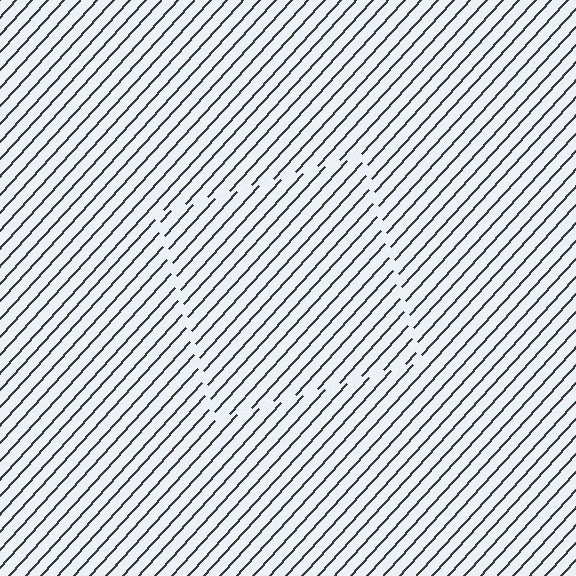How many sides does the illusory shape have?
4 sides — the line-ends trace a square.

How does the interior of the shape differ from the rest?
The interior of the shape contains the same grating, shifted by half a period — the contour is defined by the phase discontinuity where line-ends from the inner and outer gratings abut.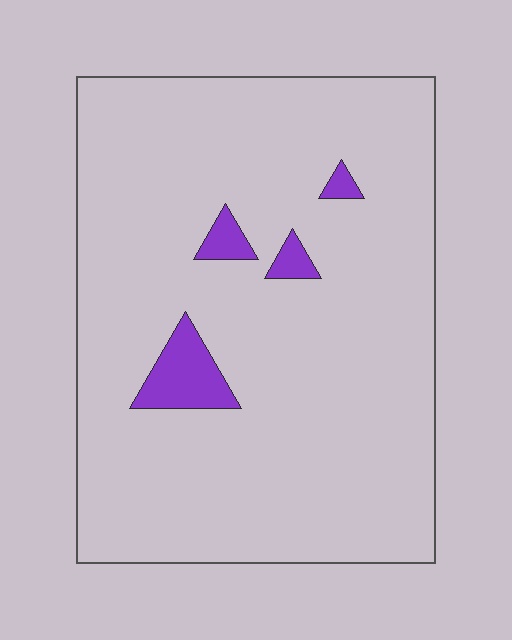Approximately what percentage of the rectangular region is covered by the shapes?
Approximately 5%.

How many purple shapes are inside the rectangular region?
4.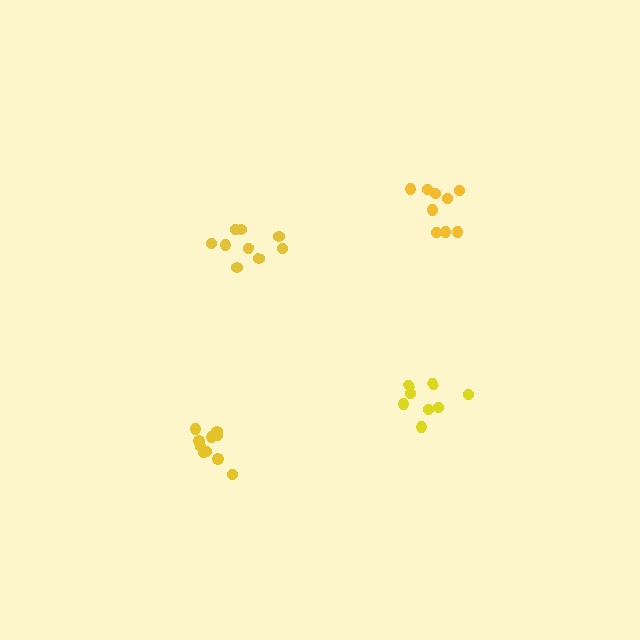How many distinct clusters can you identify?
There are 4 distinct clusters.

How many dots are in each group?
Group 1: 9 dots, Group 2: 8 dots, Group 3: 10 dots, Group 4: 9 dots (36 total).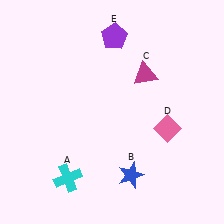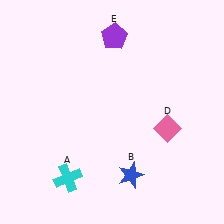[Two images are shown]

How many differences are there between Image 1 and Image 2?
There is 1 difference between the two images.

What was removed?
The magenta triangle (C) was removed in Image 2.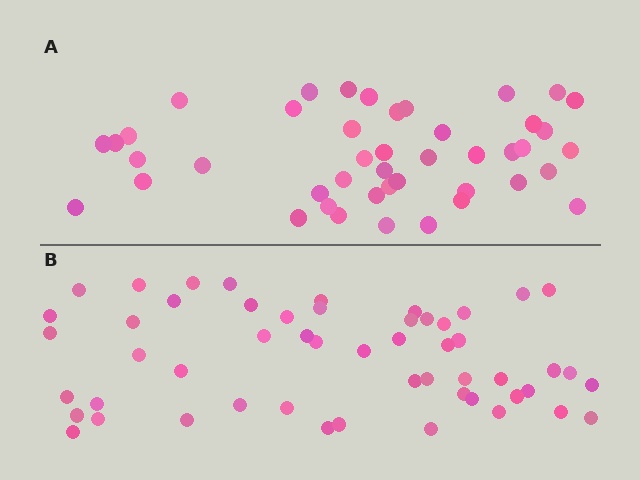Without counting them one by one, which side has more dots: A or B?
Region B (the bottom region) has more dots.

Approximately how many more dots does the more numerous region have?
Region B has roughly 8 or so more dots than region A.